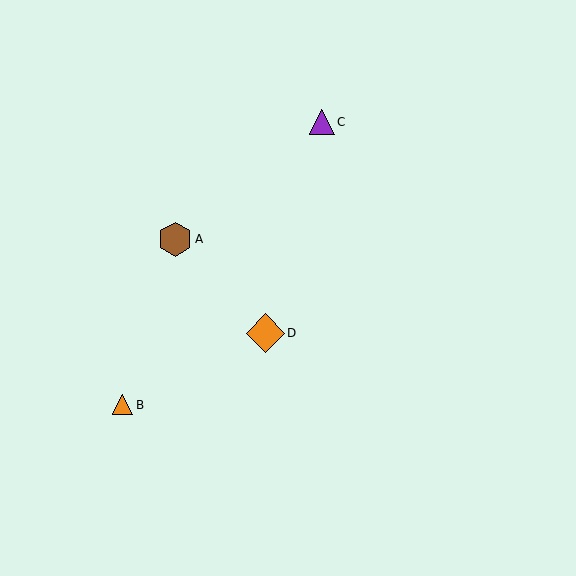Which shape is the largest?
The orange diamond (labeled D) is the largest.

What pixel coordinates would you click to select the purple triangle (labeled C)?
Click at (322, 122) to select the purple triangle C.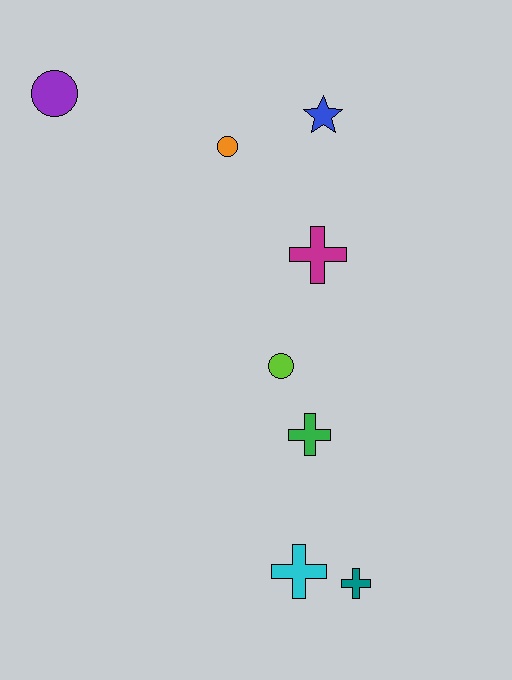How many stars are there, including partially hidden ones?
There is 1 star.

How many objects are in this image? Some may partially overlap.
There are 8 objects.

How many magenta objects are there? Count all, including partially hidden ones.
There is 1 magenta object.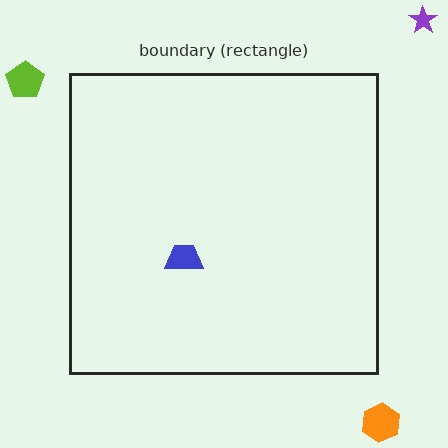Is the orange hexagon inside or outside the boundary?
Outside.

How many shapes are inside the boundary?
1 inside, 3 outside.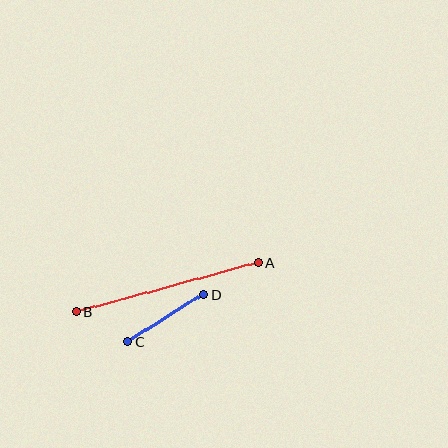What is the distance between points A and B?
The distance is approximately 189 pixels.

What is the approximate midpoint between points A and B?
The midpoint is at approximately (167, 287) pixels.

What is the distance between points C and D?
The distance is approximately 90 pixels.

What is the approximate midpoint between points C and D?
The midpoint is at approximately (165, 318) pixels.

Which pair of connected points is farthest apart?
Points A and B are farthest apart.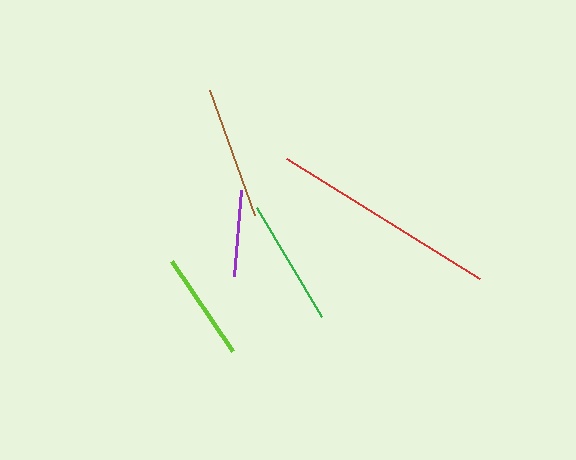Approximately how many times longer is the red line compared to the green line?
The red line is approximately 1.8 times the length of the green line.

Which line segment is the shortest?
The purple line is the shortest at approximately 87 pixels.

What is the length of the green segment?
The green segment is approximately 127 pixels long.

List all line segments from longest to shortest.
From longest to shortest: red, brown, green, lime, purple.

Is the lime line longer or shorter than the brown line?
The brown line is longer than the lime line.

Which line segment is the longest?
The red line is the longest at approximately 227 pixels.